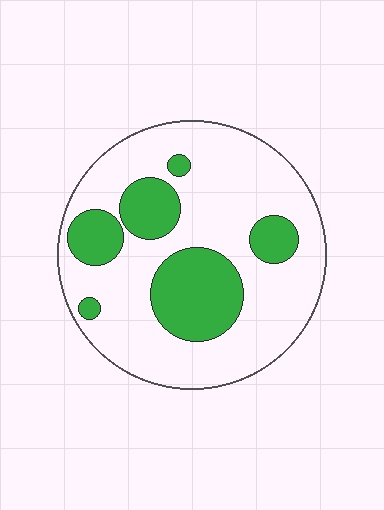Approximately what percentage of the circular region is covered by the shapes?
Approximately 25%.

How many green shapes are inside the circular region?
6.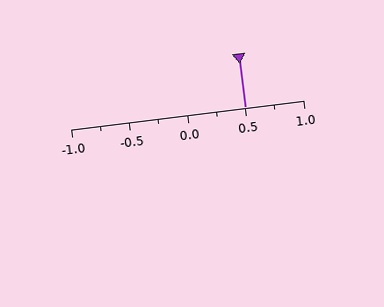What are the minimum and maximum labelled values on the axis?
The axis runs from -1.0 to 1.0.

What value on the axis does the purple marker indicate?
The marker indicates approximately 0.5.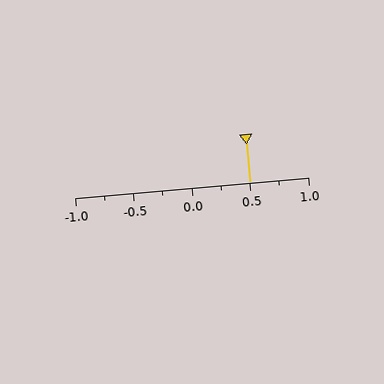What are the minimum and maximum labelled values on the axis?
The axis runs from -1.0 to 1.0.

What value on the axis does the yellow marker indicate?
The marker indicates approximately 0.5.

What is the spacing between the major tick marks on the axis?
The major ticks are spaced 0.5 apart.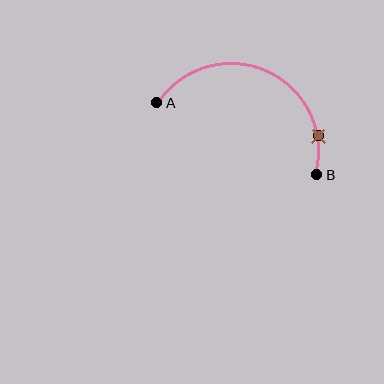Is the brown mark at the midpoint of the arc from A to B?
No. The brown mark lies on the arc but is closer to endpoint B. The arc midpoint would be at the point on the curve equidistant along the arc from both A and B.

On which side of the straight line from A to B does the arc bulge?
The arc bulges above the straight line connecting A and B.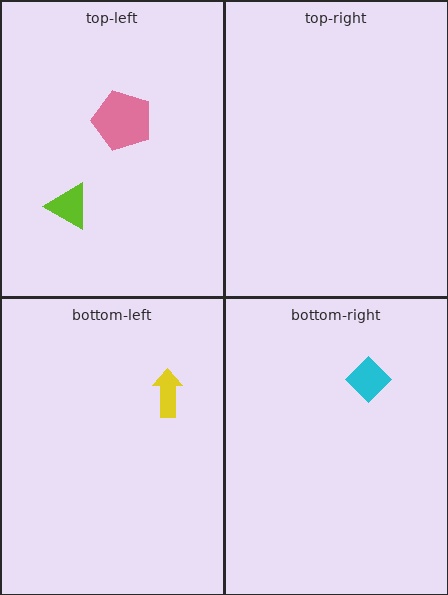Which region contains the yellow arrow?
The bottom-left region.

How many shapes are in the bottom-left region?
1.